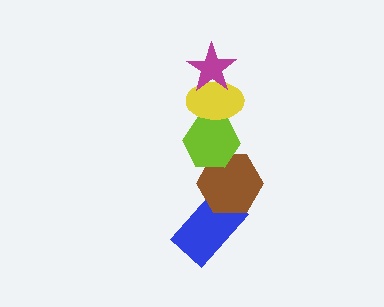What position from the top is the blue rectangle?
The blue rectangle is 5th from the top.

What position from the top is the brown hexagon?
The brown hexagon is 4th from the top.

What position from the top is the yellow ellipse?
The yellow ellipse is 2nd from the top.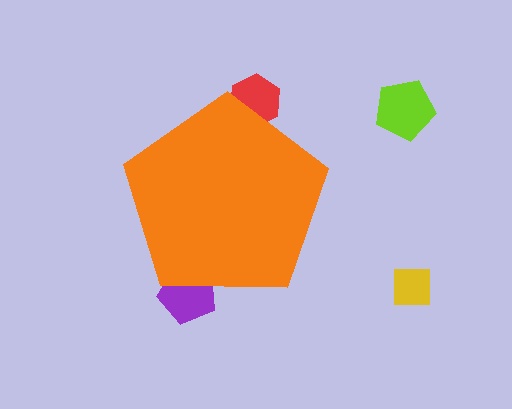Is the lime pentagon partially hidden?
No, the lime pentagon is fully visible.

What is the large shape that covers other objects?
An orange pentagon.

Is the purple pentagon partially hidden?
Yes, the purple pentagon is partially hidden behind the orange pentagon.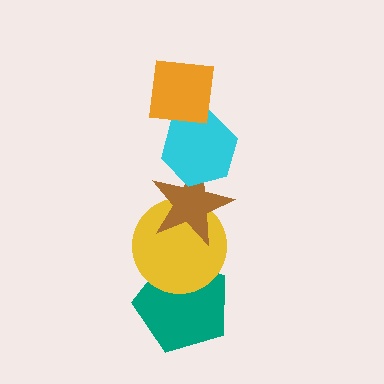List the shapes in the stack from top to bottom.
From top to bottom: the orange square, the cyan hexagon, the brown star, the yellow circle, the teal pentagon.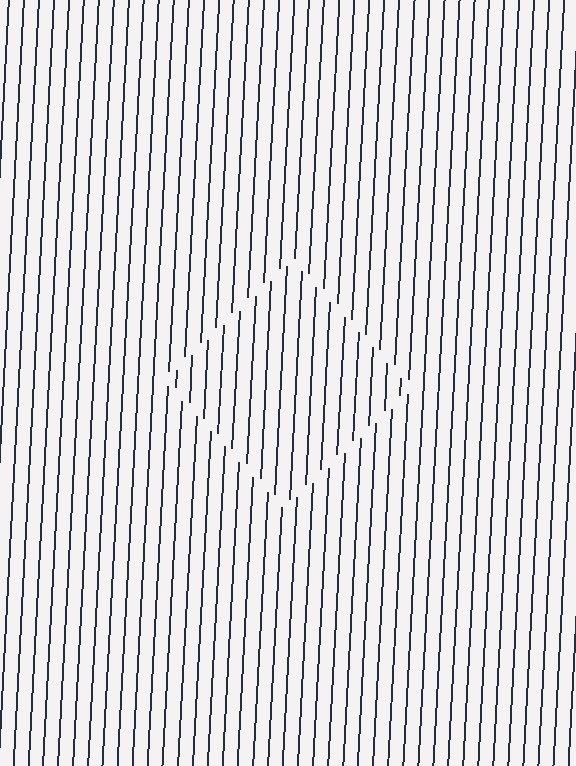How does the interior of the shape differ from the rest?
The interior of the shape contains the same grating, shifted by half a period — the contour is defined by the phase discontinuity where line-ends from the inner and outer gratings abut.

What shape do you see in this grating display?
An illusory square. The interior of the shape contains the same grating, shifted by half a period — the contour is defined by the phase discontinuity where line-ends from the inner and outer gratings abut.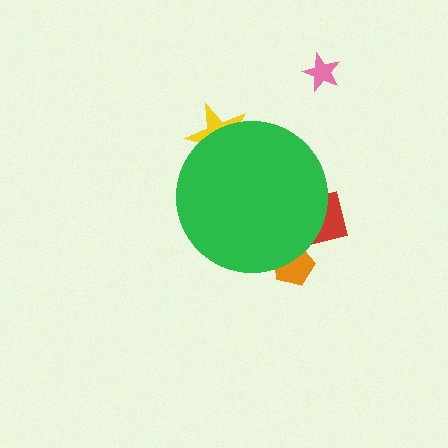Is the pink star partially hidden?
No, the pink star is fully visible.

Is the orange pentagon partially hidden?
Yes, the orange pentagon is partially hidden behind the green circle.